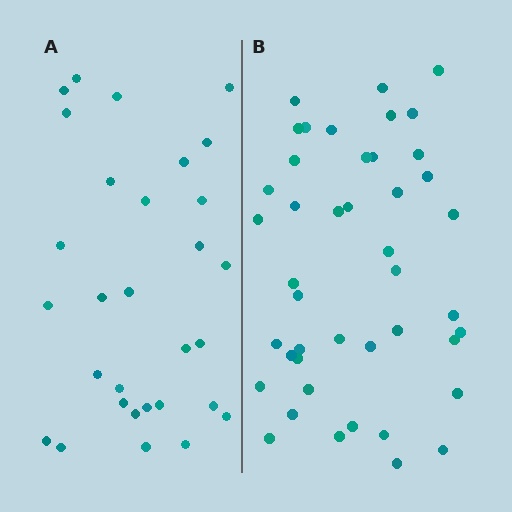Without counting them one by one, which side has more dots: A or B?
Region B (the right region) has more dots.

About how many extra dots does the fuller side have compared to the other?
Region B has approximately 15 more dots than region A.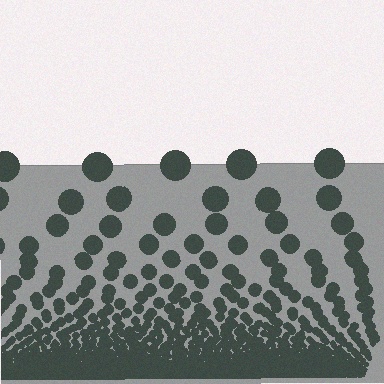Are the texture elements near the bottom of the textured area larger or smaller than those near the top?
Smaller. The gradient is inverted — elements near the bottom are smaller and denser.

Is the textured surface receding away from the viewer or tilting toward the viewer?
The surface appears to tilt toward the viewer. Texture elements get larger and sparser toward the top.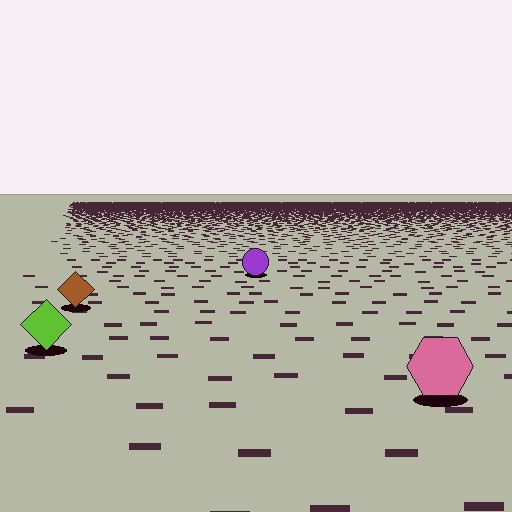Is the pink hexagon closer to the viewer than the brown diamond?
Yes. The pink hexagon is closer — you can tell from the texture gradient: the ground texture is coarser near it.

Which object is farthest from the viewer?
The purple circle is farthest from the viewer. It appears smaller and the ground texture around it is denser.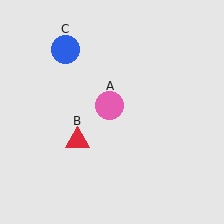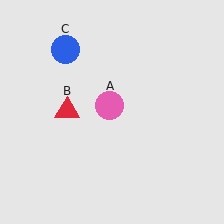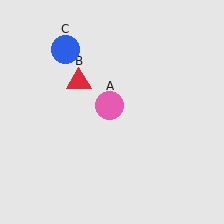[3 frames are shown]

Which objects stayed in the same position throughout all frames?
Pink circle (object A) and blue circle (object C) remained stationary.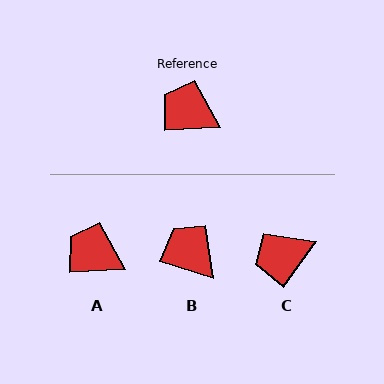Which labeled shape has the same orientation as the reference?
A.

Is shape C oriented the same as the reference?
No, it is off by about 52 degrees.